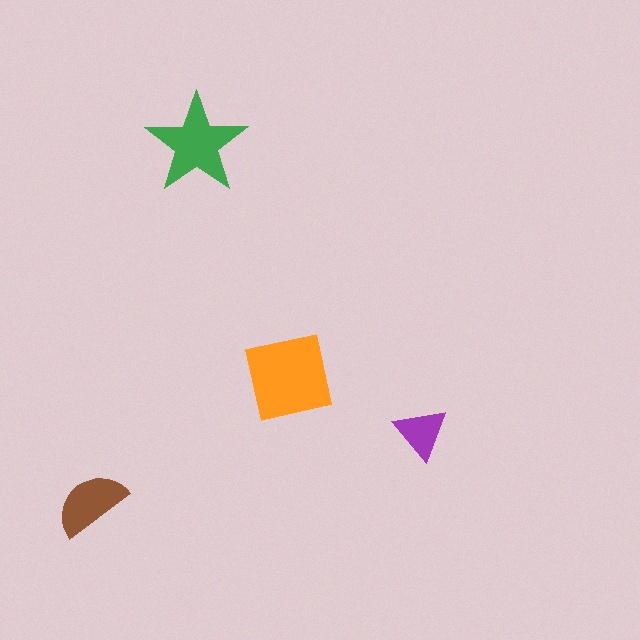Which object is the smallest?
The purple triangle.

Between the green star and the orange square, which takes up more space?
The orange square.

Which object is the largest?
The orange square.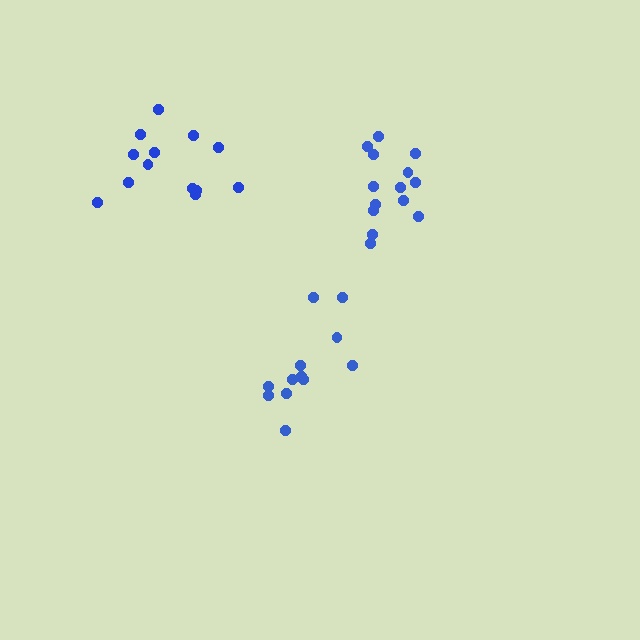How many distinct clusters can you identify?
There are 3 distinct clusters.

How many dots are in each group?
Group 1: 12 dots, Group 2: 13 dots, Group 3: 14 dots (39 total).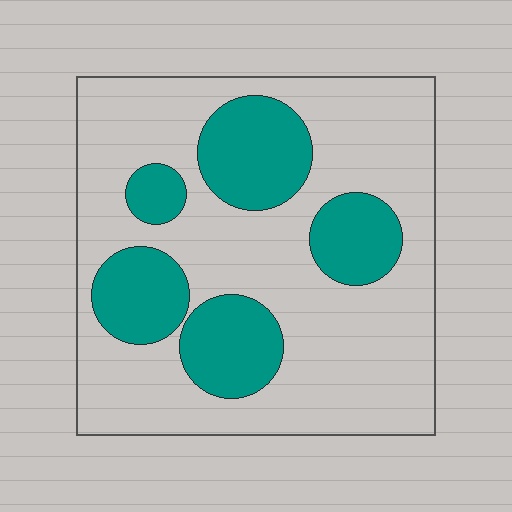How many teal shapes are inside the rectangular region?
5.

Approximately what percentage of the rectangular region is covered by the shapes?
Approximately 30%.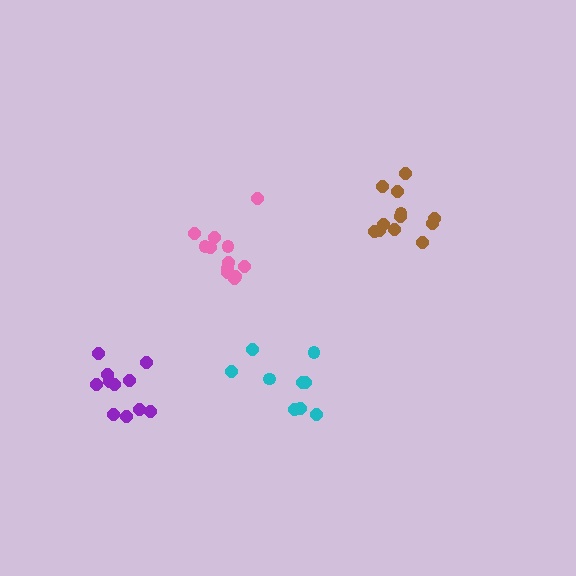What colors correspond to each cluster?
The clusters are colored: purple, pink, brown, cyan.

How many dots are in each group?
Group 1: 11 dots, Group 2: 12 dots, Group 3: 12 dots, Group 4: 9 dots (44 total).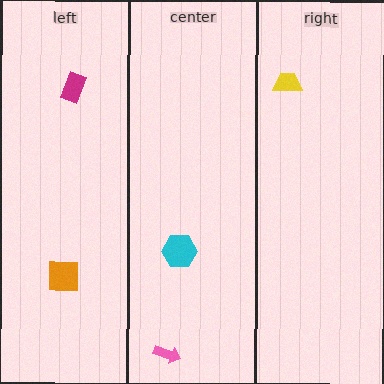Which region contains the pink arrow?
The center region.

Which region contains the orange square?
The left region.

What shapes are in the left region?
The orange square, the magenta rectangle.